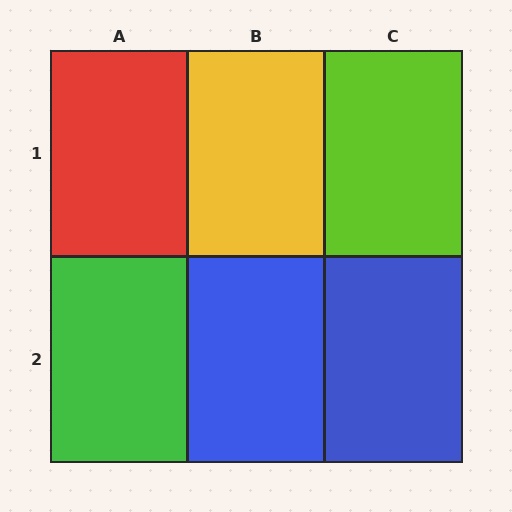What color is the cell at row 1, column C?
Lime.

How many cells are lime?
1 cell is lime.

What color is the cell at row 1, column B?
Yellow.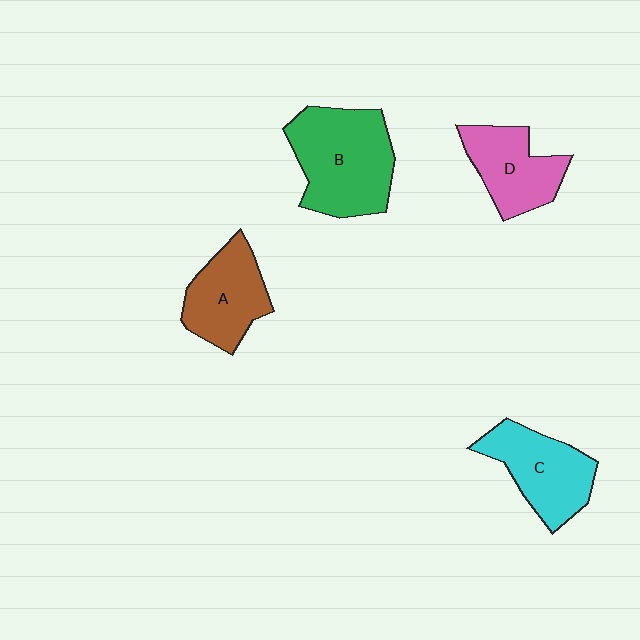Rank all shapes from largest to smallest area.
From largest to smallest: B (green), C (cyan), A (brown), D (pink).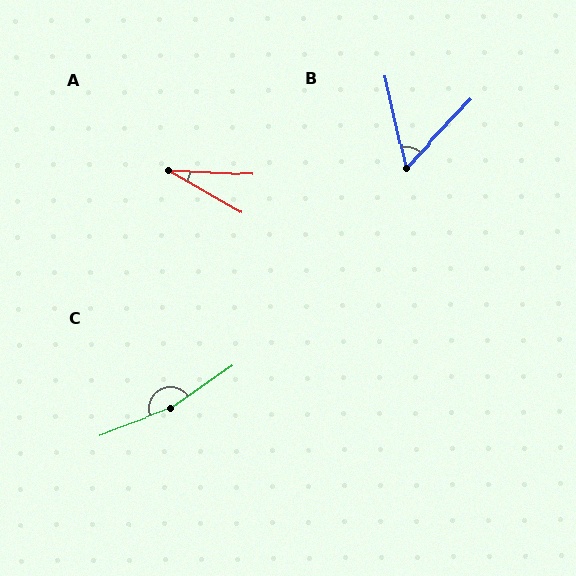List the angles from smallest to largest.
A (26°), B (57°), C (166°).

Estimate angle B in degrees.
Approximately 57 degrees.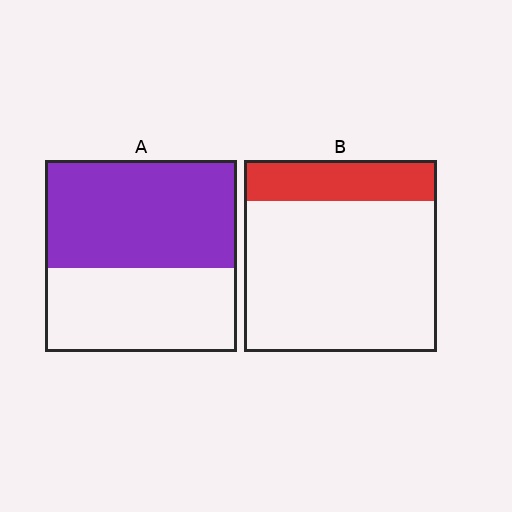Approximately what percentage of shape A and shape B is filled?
A is approximately 55% and B is approximately 20%.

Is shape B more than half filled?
No.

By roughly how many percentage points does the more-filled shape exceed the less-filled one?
By roughly 35 percentage points (A over B).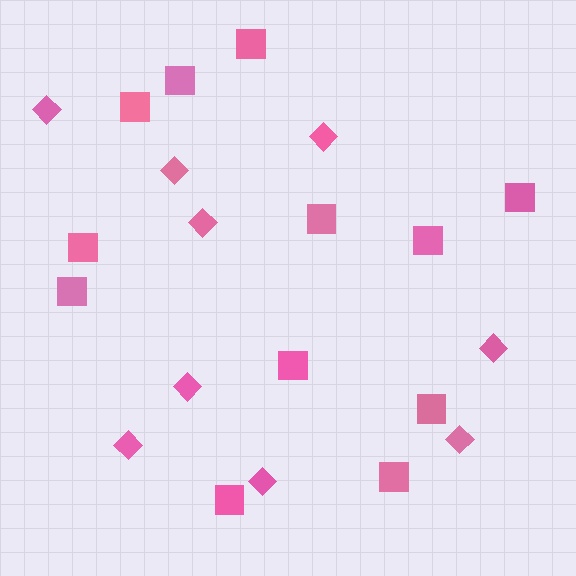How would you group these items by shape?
There are 2 groups: one group of diamonds (9) and one group of squares (12).